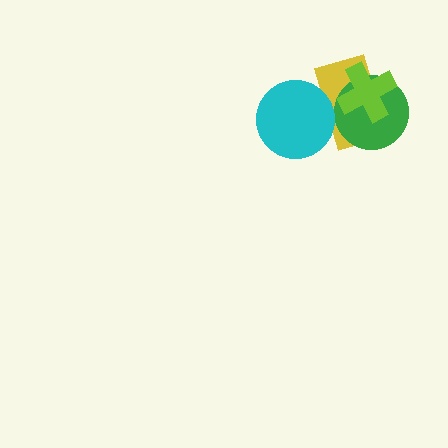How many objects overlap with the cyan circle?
1 object overlaps with the cyan circle.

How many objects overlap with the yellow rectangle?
3 objects overlap with the yellow rectangle.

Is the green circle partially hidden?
Yes, it is partially covered by another shape.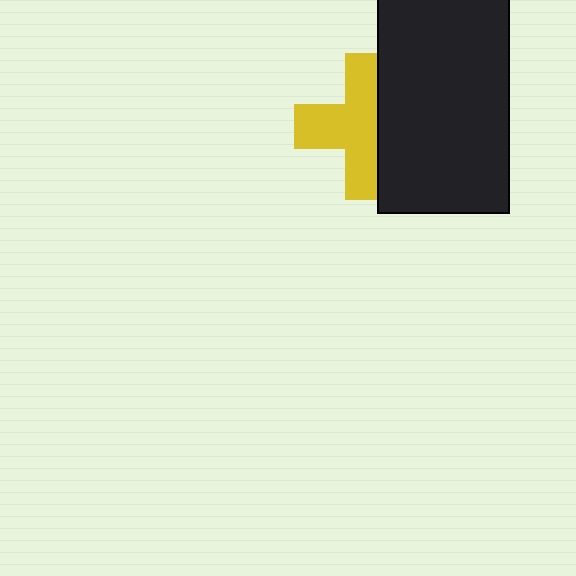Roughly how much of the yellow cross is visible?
About half of it is visible (roughly 64%).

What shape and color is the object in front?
The object in front is a black rectangle.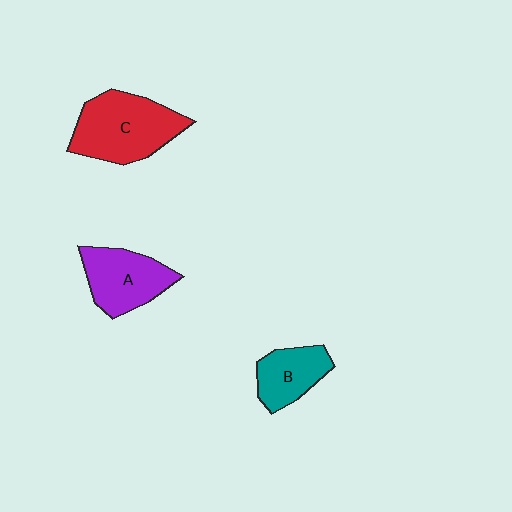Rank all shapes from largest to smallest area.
From largest to smallest: C (red), A (purple), B (teal).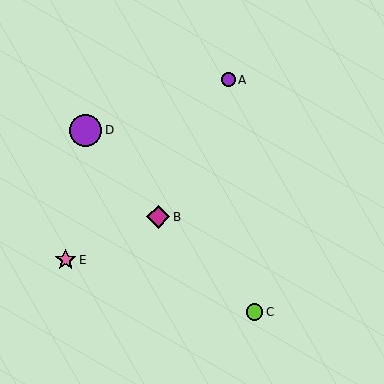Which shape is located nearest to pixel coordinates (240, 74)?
The purple circle (labeled A) at (228, 80) is nearest to that location.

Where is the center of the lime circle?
The center of the lime circle is at (255, 312).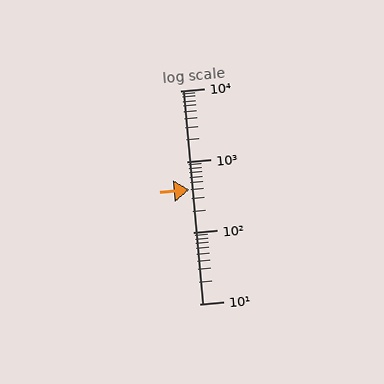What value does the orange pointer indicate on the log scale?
The pointer indicates approximately 400.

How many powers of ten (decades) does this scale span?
The scale spans 3 decades, from 10 to 10000.